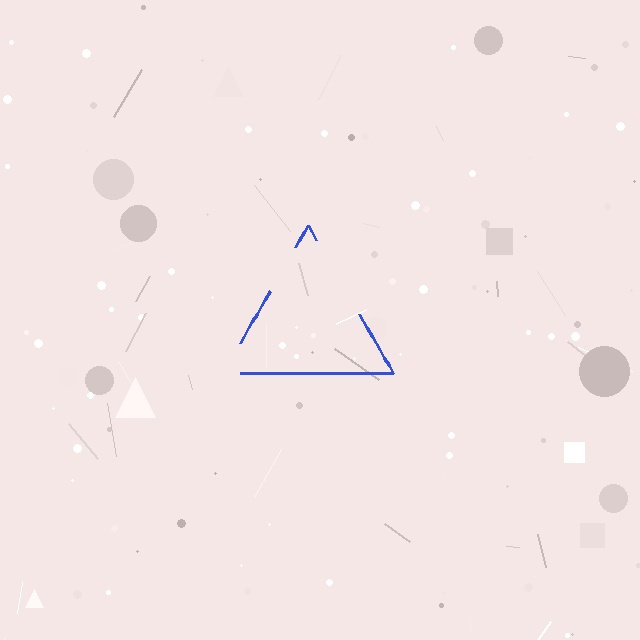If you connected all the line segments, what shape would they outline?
They would outline a triangle.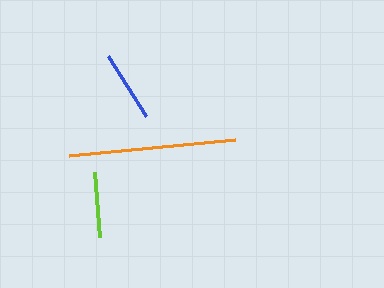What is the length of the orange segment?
The orange segment is approximately 167 pixels long.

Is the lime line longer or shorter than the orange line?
The orange line is longer than the lime line.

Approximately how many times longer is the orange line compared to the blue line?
The orange line is approximately 2.3 times the length of the blue line.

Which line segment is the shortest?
The lime line is the shortest at approximately 65 pixels.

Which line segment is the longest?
The orange line is the longest at approximately 167 pixels.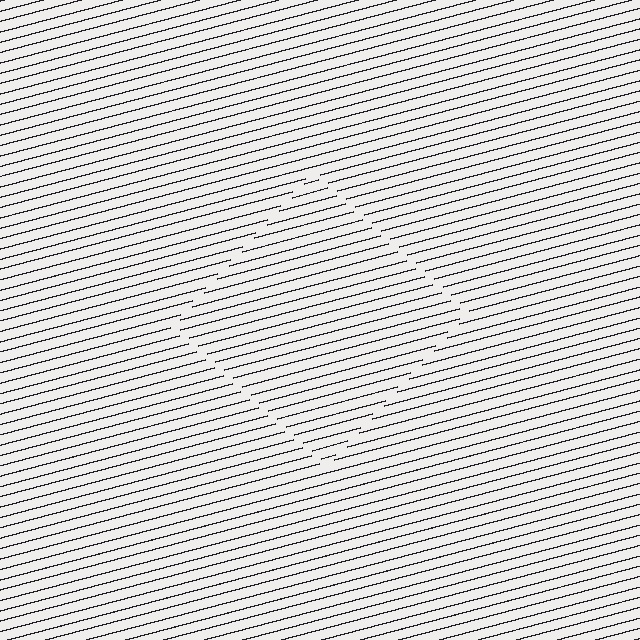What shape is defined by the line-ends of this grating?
An illusory square. The interior of the shape contains the same grating, shifted by half a period — the contour is defined by the phase discontinuity where line-ends from the inner and outer gratings abut.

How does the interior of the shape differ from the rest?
The interior of the shape contains the same grating, shifted by half a period — the contour is defined by the phase discontinuity where line-ends from the inner and outer gratings abut.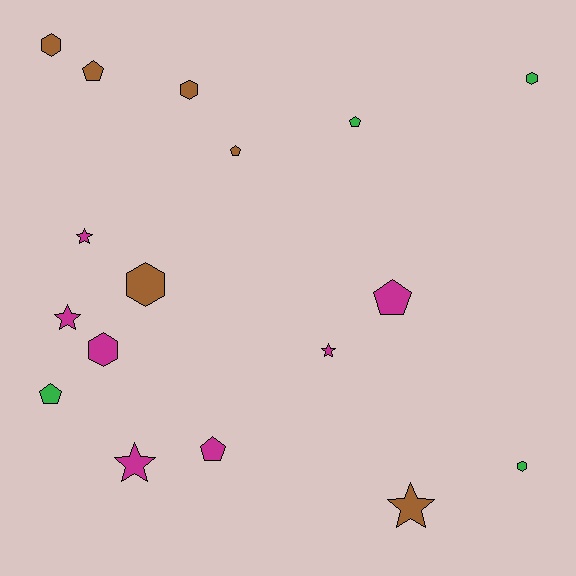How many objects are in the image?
There are 17 objects.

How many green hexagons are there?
There are 2 green hexagons.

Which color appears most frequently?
Magenta, with 7 objects.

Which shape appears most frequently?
Hexagon, with 6 objects.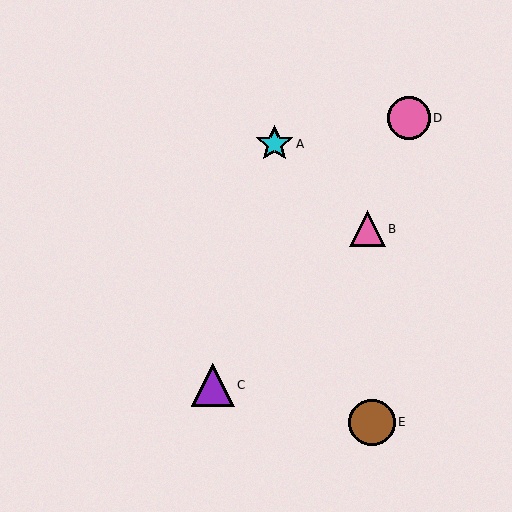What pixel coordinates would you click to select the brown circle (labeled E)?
Click at (372, 422) to select the brown circle E.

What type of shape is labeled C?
Shape C is a purple triangle.